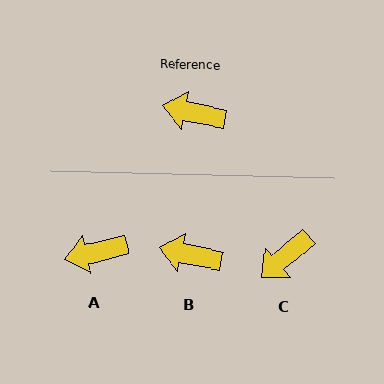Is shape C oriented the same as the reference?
No, it is off by about 53 degrees.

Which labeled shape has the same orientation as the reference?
B.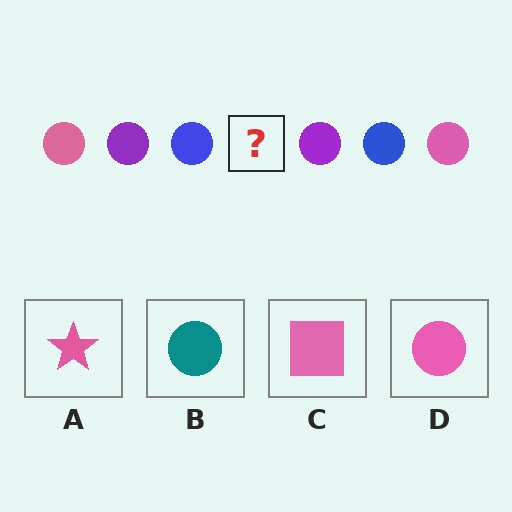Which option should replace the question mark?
Option D.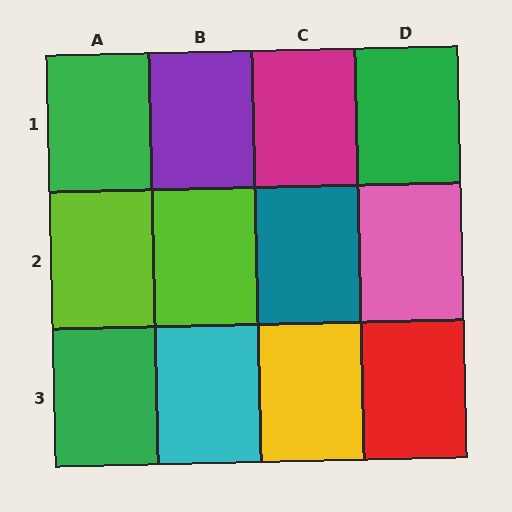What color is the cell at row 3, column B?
Cyan.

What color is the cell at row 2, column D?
Pink.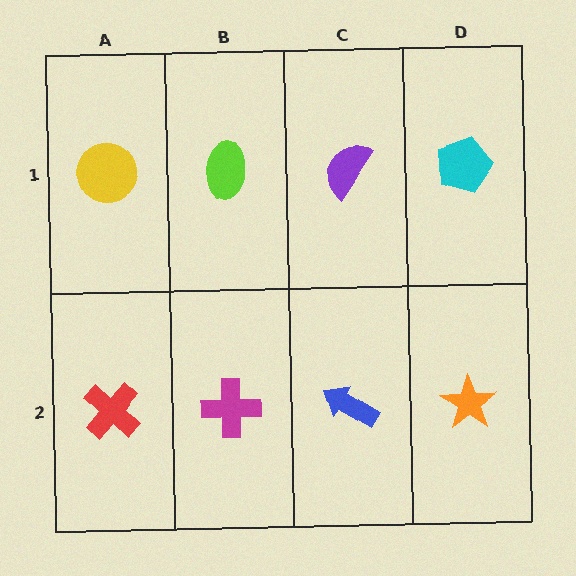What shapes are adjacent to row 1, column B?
A magenta cross (row 2, column B), a yellow circle (row 1, column A), a purple semicircle (row 1, column C).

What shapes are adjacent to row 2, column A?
A yellow circle (row 1, column A), a magenta cross (row 2, column B).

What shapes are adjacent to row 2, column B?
A lime ellipse (row 1, column B), a red cross (row 2, column A), a blue arrow (row 2, column C).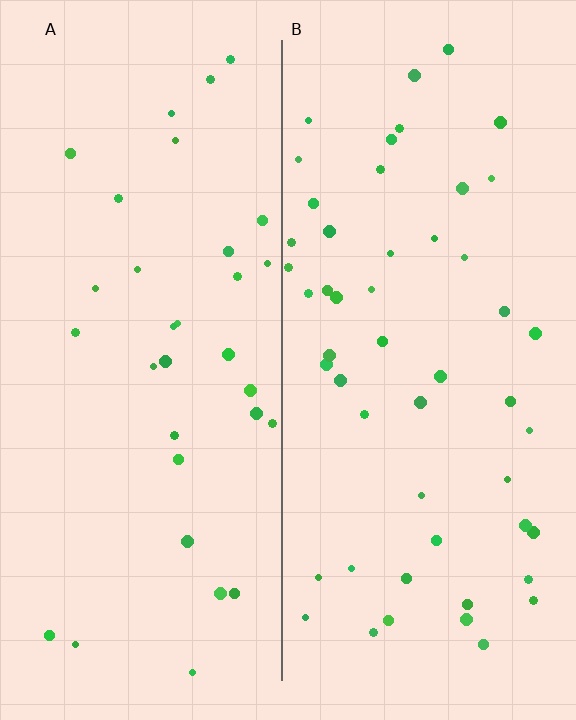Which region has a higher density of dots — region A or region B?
B (the right).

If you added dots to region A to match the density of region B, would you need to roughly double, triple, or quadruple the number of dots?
Approximately double.